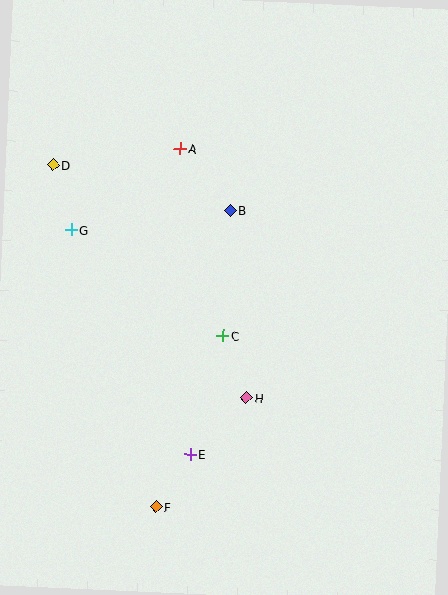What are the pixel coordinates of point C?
Point C is at (223, 336).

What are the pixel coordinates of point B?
Point B is at (230, 210).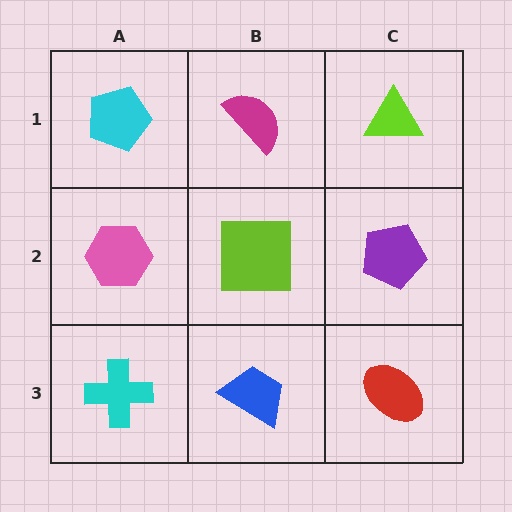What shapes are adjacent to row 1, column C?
A purple pentagon (row 2, column C), a magenta semicircle (row 1, column B).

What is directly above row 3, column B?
A lime square.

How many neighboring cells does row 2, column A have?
3.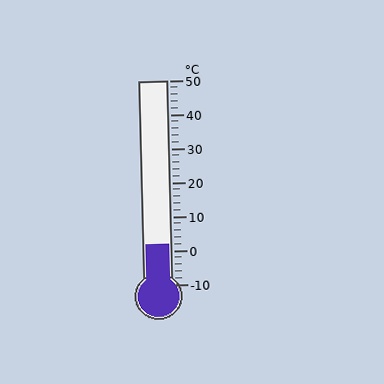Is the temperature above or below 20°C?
The temperature is below 20°C.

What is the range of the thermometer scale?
The thermometer scale ranges from -10°C to 50°C.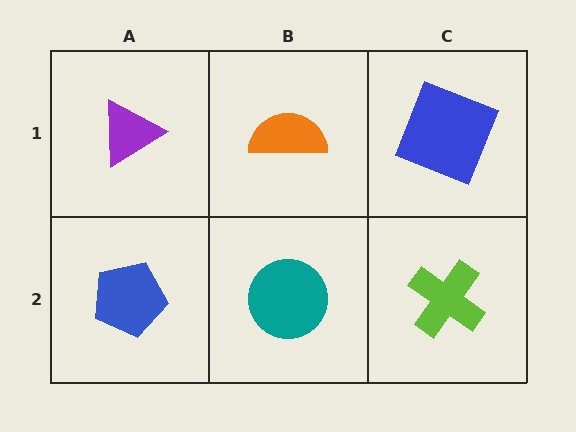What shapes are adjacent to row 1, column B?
A teal circle (row 2, column B), a purple triangle (row 1, column A), a blue square (row 1, column C).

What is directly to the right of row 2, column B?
A lime cross.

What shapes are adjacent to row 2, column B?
An orange semicircle (row 1, column B), a blue pentagon (row 2, column A), a lime cross (row 2, column C).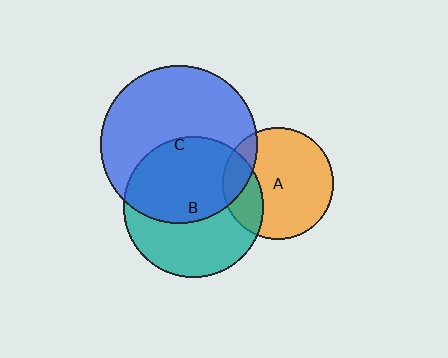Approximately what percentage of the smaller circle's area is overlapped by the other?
Approximately 15%.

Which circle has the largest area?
Circle C (blue).